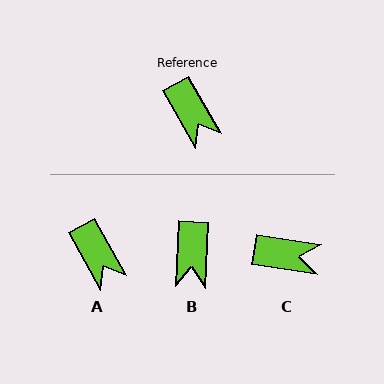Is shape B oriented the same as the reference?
No, it is off by about 32 degrees.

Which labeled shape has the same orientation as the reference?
A.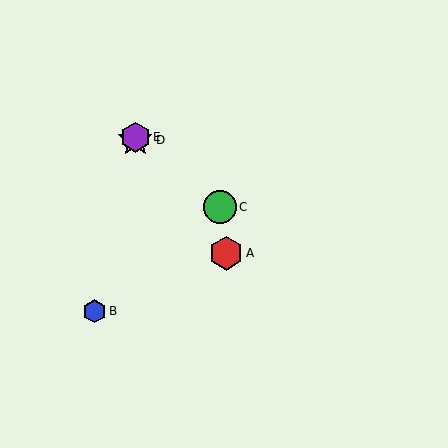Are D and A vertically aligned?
No, D is at x≈135 and A is at x≈226.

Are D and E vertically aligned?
Yes, both are at x≈135.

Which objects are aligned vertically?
Objects D, E are aligned vertically.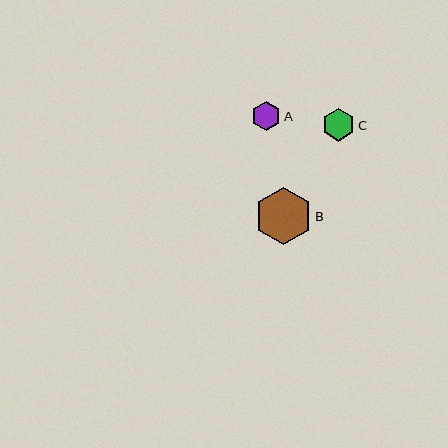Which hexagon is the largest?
Hexagon B is the largest with a size of approximately 57 pixels.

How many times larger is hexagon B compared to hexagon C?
Hexagon B is approximately 1.8 times the size of hexagon C.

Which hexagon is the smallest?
Hexagon A is the smallest with a size of approximately 29 pixels.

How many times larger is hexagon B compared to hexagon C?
Hexagon B is approximately 1.8 times the size of hexagon C.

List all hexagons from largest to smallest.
From largest to smallest: B, C, A.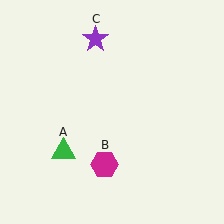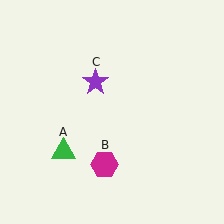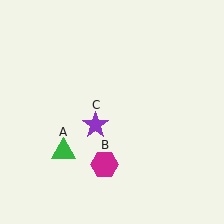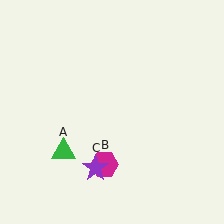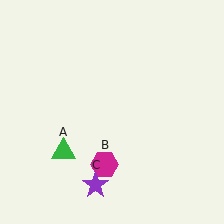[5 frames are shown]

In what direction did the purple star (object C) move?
The purple star (object C) moved down.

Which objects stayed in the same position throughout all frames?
Green triangle (object A) and magenta hexagon (object B) remained stationary.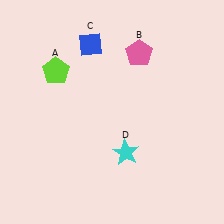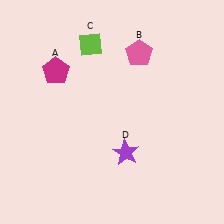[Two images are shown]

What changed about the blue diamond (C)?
In Image 1, C is blue. In Image 2, it changed to lime.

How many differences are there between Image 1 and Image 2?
There are 3 differences between the two images.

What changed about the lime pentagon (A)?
In Image 1, A is lime. In Image 2, it changed to magenta.